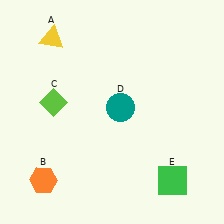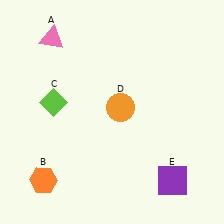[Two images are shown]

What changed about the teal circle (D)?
In Image 1, D is teal. In Image 2, it changed to orange.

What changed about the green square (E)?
In Image 1, E is green. In Image 2, it changed to purple.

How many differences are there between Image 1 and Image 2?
There are 3 differences between the two images.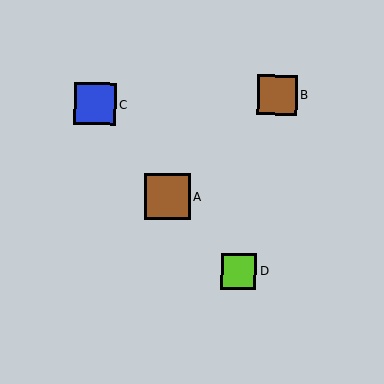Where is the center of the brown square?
The center of the brown square is at (277, 95).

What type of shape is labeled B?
Shape B is a brown square.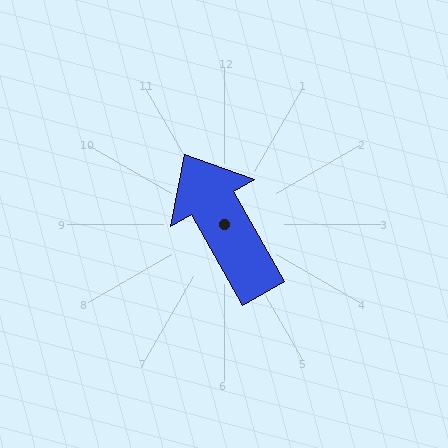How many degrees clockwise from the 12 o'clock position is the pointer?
Approximately 331 degrees.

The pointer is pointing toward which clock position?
Roughly 11 o'clock.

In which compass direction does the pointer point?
Northwest.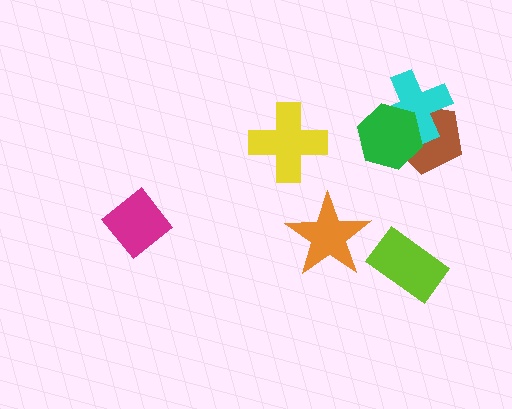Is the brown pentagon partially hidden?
Yes, it is partially covered by another shape.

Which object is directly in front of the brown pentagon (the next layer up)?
The cyan cross is directly in front of the brown pentagon.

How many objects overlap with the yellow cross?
0 objects overlap with the yellow cross.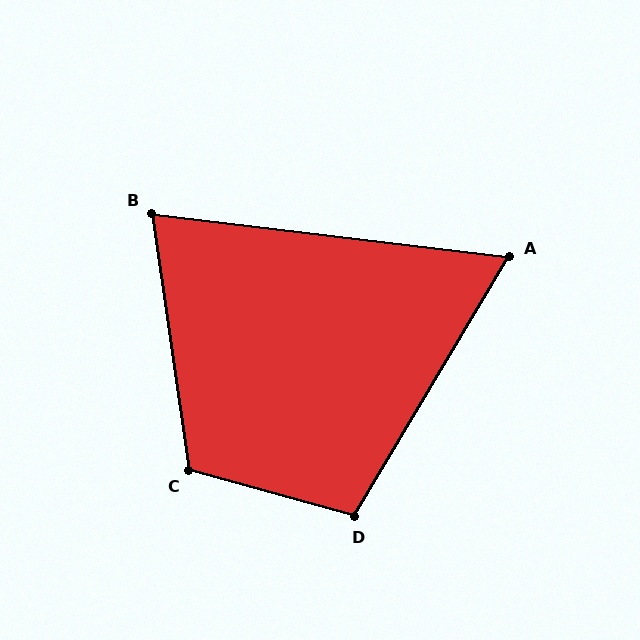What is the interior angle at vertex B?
Approximately 75 degrees (acute).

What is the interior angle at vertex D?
Approximately 105 degrees (obtuse).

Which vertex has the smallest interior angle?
A, at approximately 66 degrees.